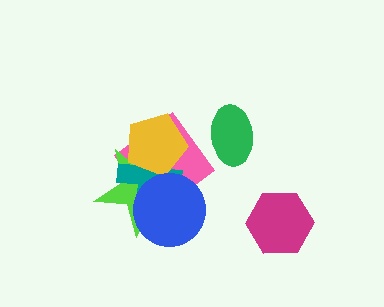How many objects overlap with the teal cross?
4 objects overlap with the teal cross.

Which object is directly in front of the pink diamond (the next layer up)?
The lime star is directly in front of the pink diamond.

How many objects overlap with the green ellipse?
0 objects overlap with the green ellipse.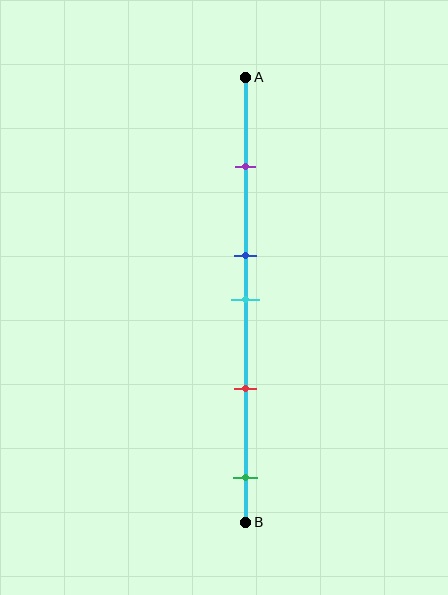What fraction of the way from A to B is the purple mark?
The purple mark is approximately 20% (0.2) of the way from A to B.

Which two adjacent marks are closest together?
The blue and cyan marks are the closest adjacent pair.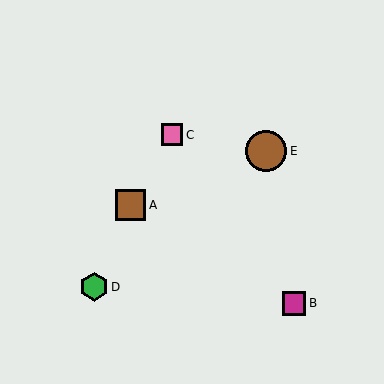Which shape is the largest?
The brown circle (labeled E) is the largest.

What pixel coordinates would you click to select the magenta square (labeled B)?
Click at (294, 303) to select the magenta square B.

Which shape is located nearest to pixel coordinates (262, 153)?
The brown circle (labeled E) at (266, 151) is nearest to that location.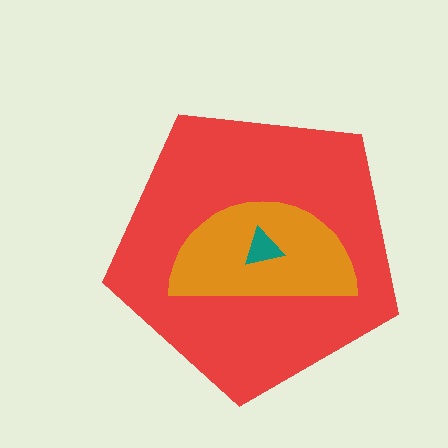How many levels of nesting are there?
3.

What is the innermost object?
The teal triangle.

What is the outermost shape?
The red pentagon.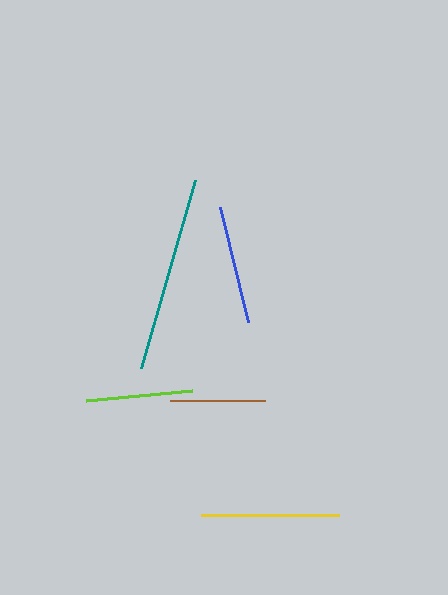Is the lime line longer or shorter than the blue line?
The blue line is longer than the lime line.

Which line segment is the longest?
The teal line is the longest at approximately 195 pixels.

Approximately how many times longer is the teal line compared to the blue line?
The teal line is approximately 1.7 times the length of the blue line.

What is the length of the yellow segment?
The yellow segment is approximately 138 pixels long.